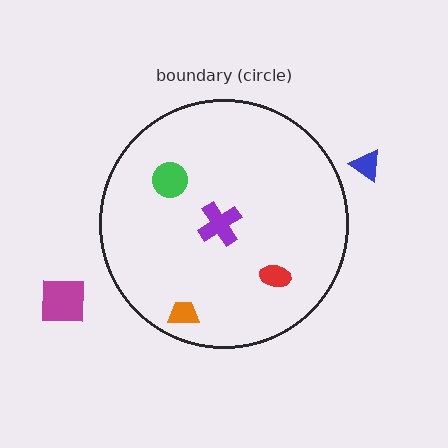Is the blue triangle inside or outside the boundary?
Outside.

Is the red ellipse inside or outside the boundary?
Inside.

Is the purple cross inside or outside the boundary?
Inside.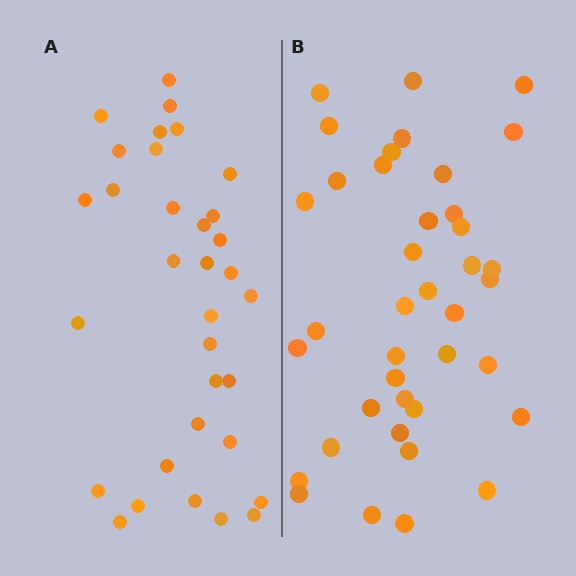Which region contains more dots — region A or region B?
Region B (the right region) has more dots.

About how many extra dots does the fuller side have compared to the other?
Region B has about 6 more dots than region A.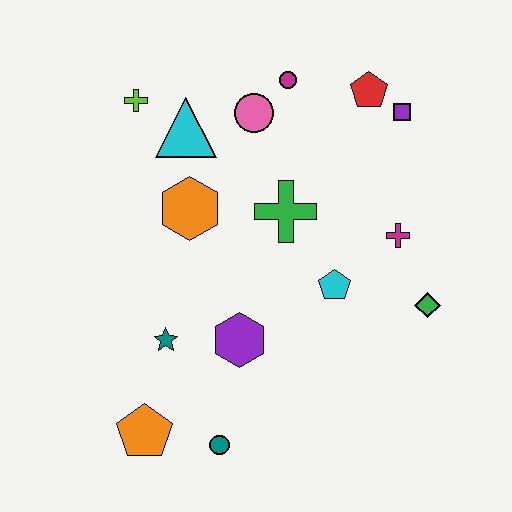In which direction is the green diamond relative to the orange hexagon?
The green diamond is to the right of the orange hexagon.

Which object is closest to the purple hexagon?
The teal star is closest to the purple hexagon.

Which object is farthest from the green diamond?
The lime cross is farthest from the green diamond.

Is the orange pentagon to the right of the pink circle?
No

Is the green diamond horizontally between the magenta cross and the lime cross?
No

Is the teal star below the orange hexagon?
Yes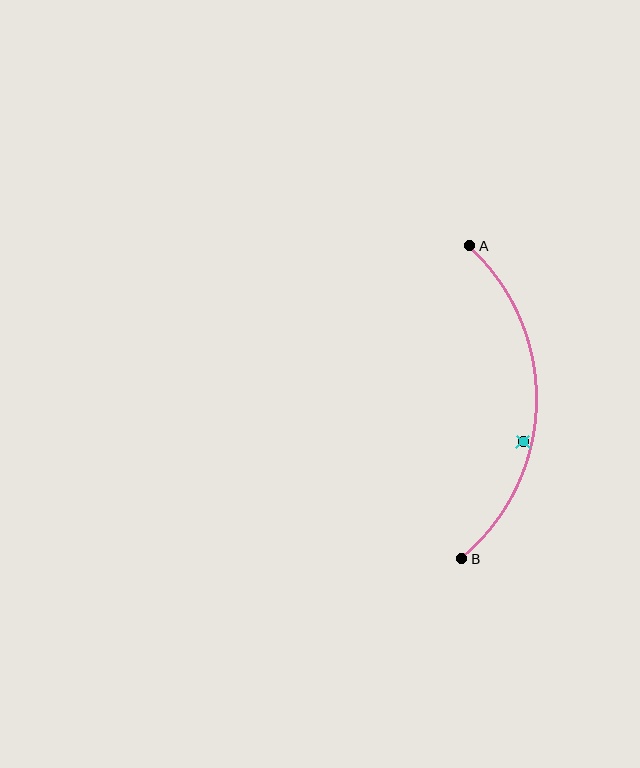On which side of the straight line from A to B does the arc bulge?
The arc bulges to the right of the straight line connecting A and B.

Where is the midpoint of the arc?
The arc midpoint is the point on the curve farthest from the straight line joining A and B. It sits to the right of that line.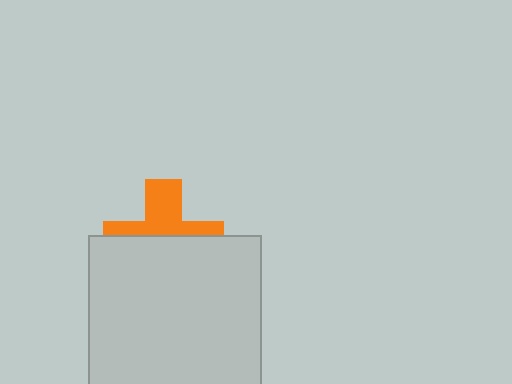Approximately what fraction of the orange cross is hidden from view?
Roughly 57% of the orange cross is hidden behind the light gray rectangle.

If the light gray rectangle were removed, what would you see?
You would see the complete orange cross.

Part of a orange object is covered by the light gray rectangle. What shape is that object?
It is a cross.